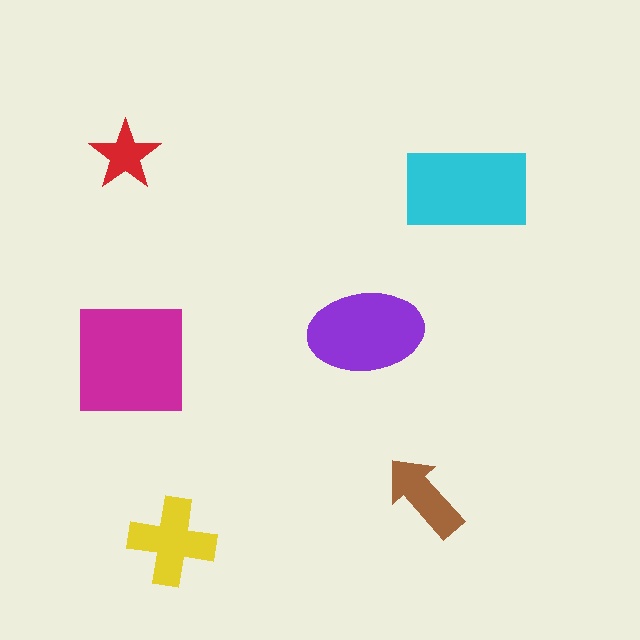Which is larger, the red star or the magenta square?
The magenta square.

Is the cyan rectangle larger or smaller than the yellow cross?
Larger.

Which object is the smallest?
The red star.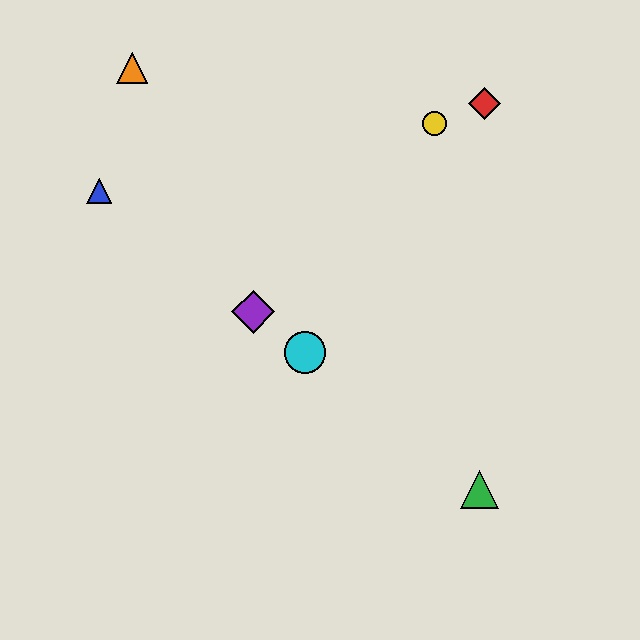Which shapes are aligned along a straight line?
The blue triangle, the green triangle, the purple diamond, the cyan circle are aligned along a straight line.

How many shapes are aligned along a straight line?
4 shapes (the blue triangle, the green triangle, the purple diamond, the cyan circle) are aligned along a straight line.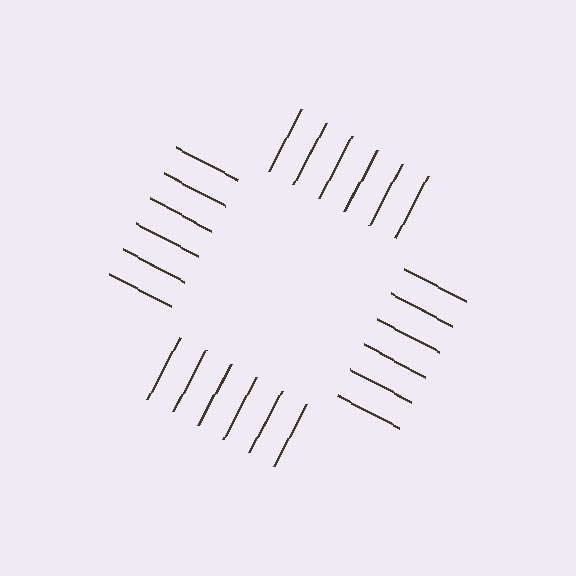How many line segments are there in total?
24 — 6 along each of the 4 edges.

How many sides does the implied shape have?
4 sides — the line-ends trace a square.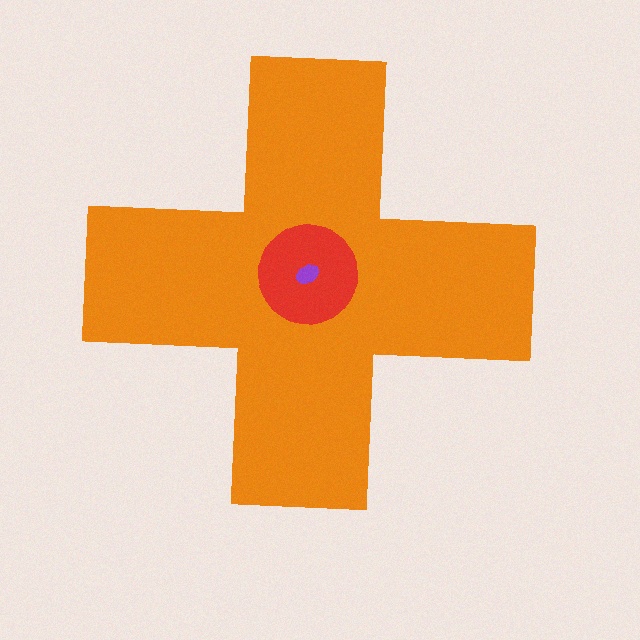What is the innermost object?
The purple ellipse.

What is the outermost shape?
The orange cross.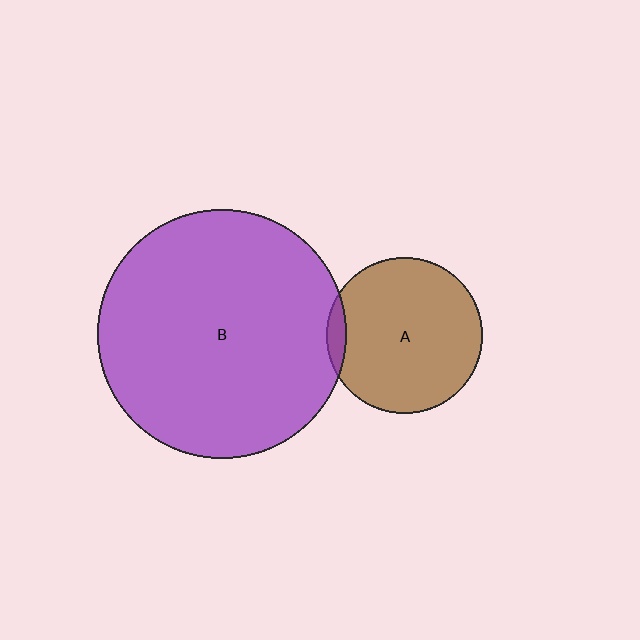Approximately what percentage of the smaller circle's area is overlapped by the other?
Approximately 5%.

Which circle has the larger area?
Circle B (purple).